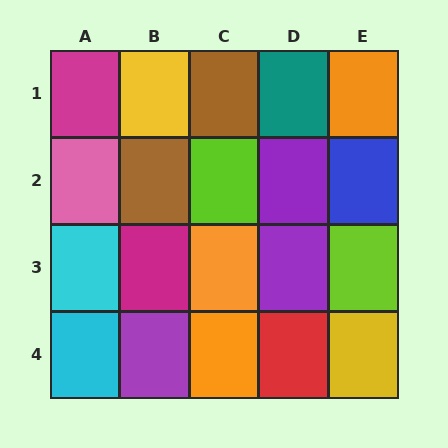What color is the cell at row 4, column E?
Yellow.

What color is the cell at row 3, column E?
Lime.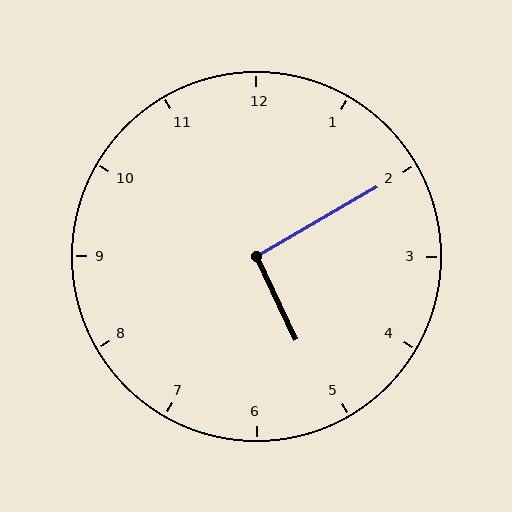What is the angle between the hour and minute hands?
Approximately 95 degrees.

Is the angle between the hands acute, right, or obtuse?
It is right.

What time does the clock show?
5:10.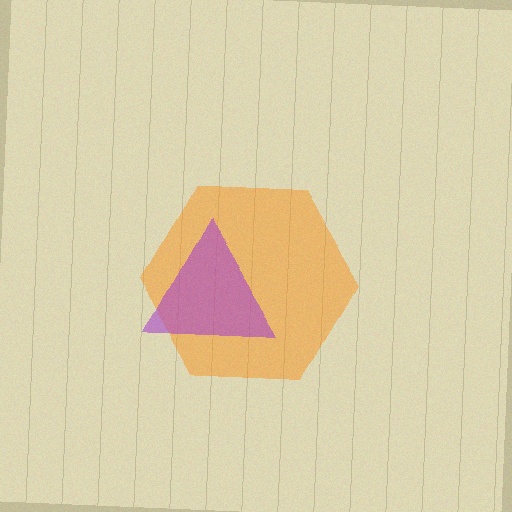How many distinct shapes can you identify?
There are 2 distinct shapes: an orange hexagon, a purple triangle.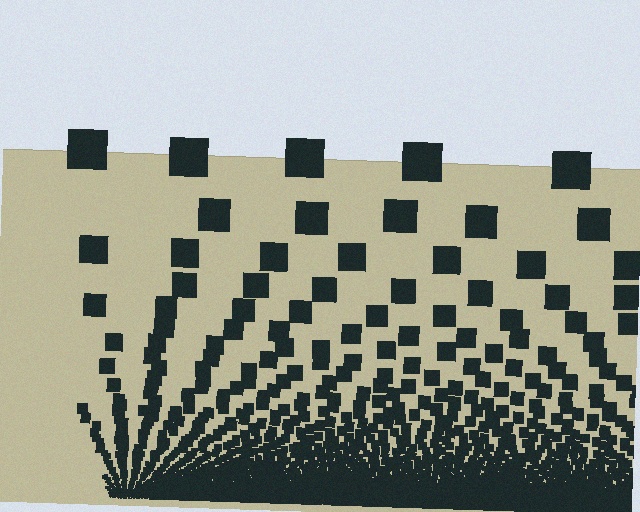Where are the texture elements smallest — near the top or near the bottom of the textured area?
Near the bottom.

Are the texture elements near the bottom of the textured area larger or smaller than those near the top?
Smaller. The gradient is inverted — elements near the bottom are smaller and denser.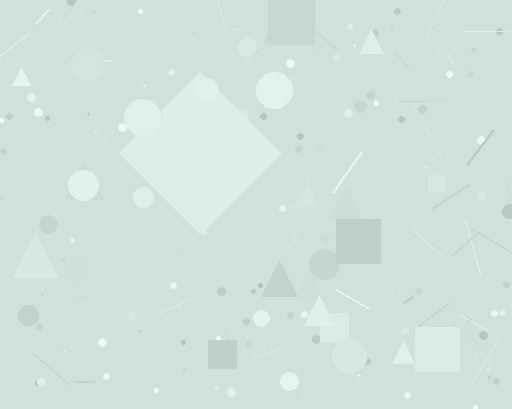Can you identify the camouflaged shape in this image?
The camouflaged shape is a diamond.